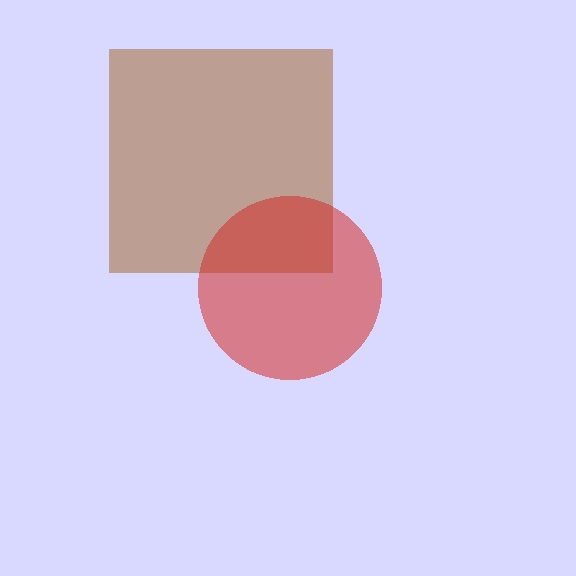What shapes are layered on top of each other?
The layered shapes are: a brown square, a red circle.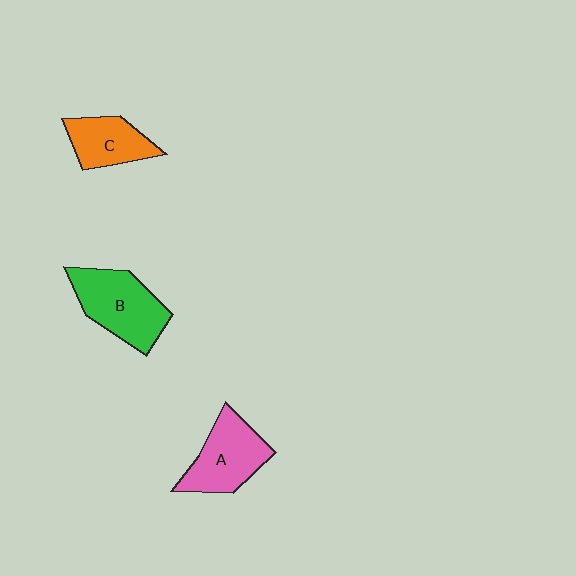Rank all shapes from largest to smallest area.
From largest to smallest: B (green), A (pink), C (orange).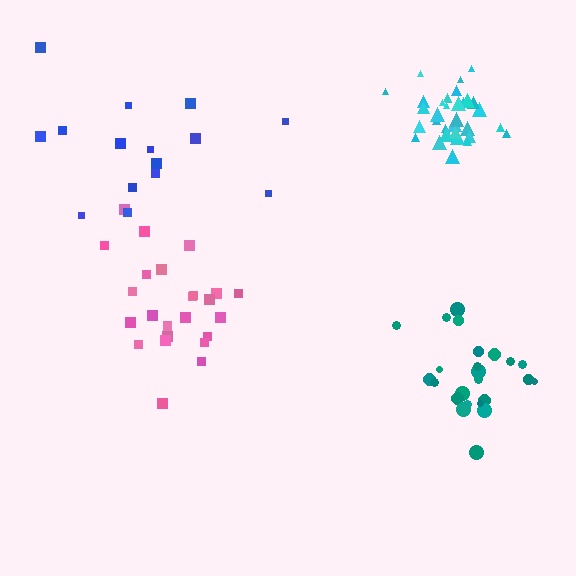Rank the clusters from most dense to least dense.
cyan, teal, pink, blue.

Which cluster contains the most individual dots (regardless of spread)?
Cyan (33).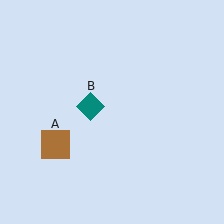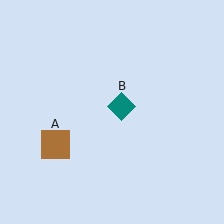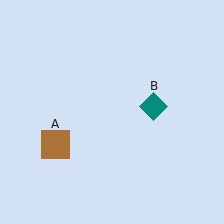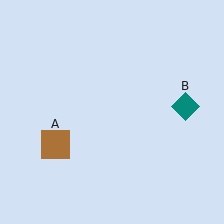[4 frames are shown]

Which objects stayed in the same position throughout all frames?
Brown square (object A) remained stationary.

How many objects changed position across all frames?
1 object changed position: teal diamond (object B).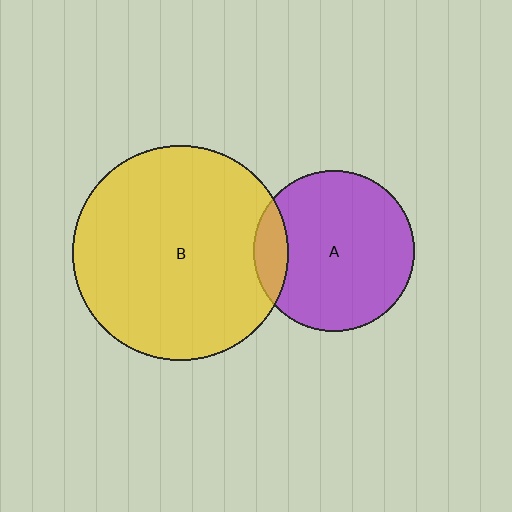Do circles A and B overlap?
Yes.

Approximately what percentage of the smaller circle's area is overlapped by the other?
Approximately 15%.